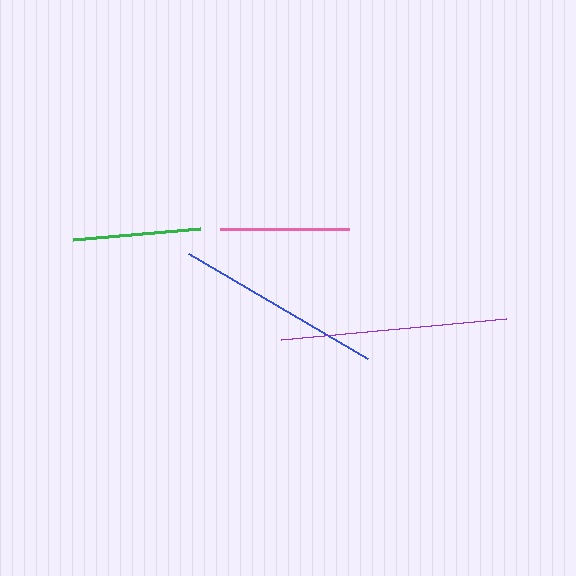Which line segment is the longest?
The purple line is the longest at approximately 225 pixels.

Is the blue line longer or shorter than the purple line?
The purple line is longer than the blue line.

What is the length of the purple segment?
The purple segment is approximately 225 pixels long.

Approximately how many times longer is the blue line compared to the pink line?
The blue line is approximately 1.6 times the length of the pink line.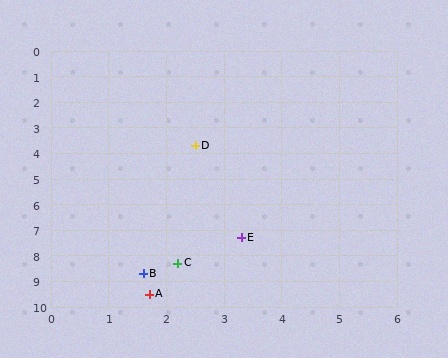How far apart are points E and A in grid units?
Points E and A are about 2.7 grid units apart.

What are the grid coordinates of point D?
Point D is at approximately (2.5, 3.7).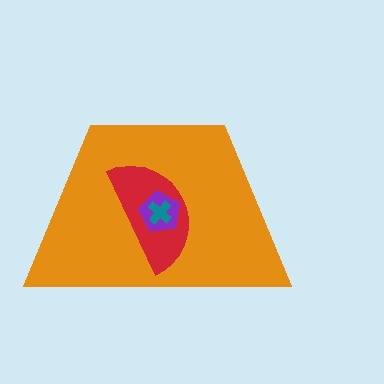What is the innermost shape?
The teal cross.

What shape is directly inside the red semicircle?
The purple pentagon.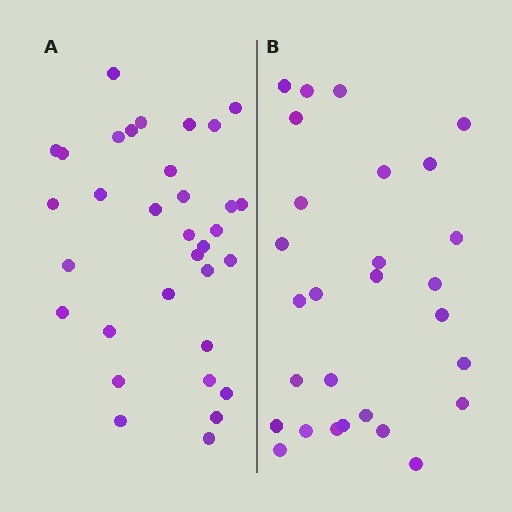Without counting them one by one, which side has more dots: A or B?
Region A (the left region) has more dots.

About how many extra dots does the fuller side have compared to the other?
Region A has about 5 more dots than region B.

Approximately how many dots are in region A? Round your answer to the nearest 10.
About 30 dots. (The exact count is 33, which rounds to 30.)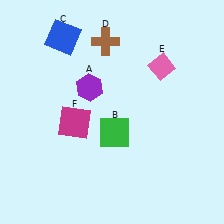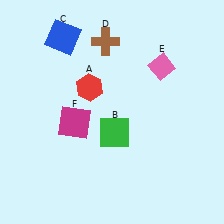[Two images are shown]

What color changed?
The hexagon (A) changed from purple in Image 1 to red in Image 2.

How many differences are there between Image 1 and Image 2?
There is 1 difference between the two images.